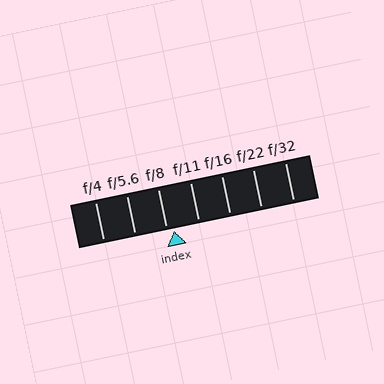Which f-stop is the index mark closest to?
The index mark is closest to f/8.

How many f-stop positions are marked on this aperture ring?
There are 7 f-stop positions marked.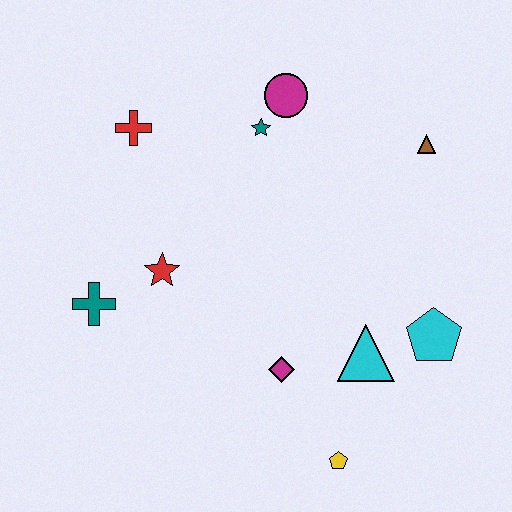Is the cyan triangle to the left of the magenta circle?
No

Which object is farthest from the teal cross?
The brown triangle is farthest from the teal cross.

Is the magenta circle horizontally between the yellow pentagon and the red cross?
Yes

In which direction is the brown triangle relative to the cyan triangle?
The brown triangle is above the cyan triangle.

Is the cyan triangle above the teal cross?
No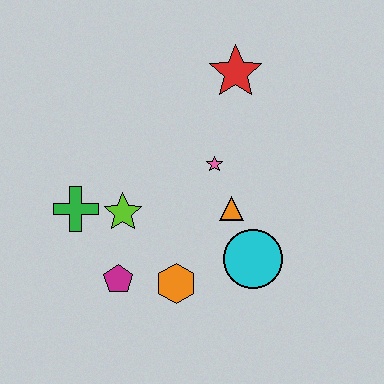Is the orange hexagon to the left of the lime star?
No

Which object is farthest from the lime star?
The red star is farthest from the lime star.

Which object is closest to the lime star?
The green cross is closest to the lime star.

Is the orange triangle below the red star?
Yes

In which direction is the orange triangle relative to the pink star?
The orange triangle is below the pink star.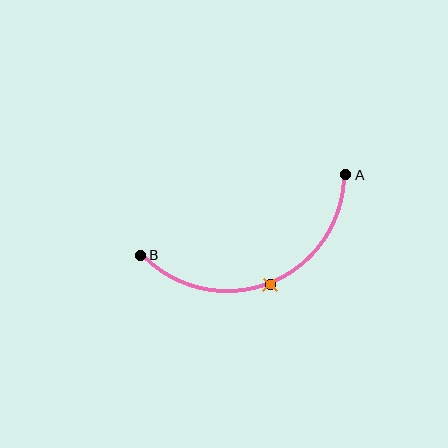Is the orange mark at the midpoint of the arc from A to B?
Yes. The orange mark lies on the arc at equal arc-length from both A and B — it is the arc midpoint.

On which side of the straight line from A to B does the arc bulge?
The arc bulges below the straight line connecting A and B.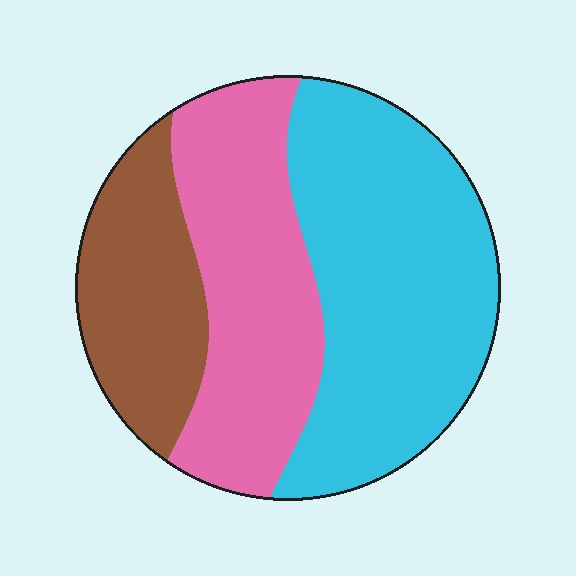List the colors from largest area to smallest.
From largest to smallest: cyan, pink, brown.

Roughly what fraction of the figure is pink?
Pink takes up about one third (1/3) of the figure.